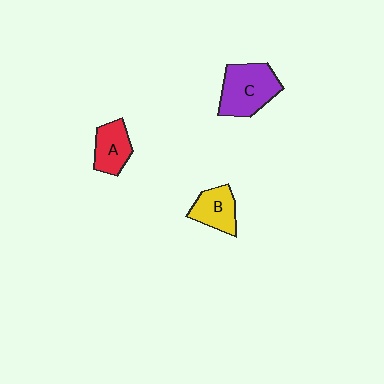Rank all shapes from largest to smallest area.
From largest to smallest: C (purple), B (yellow), A (red).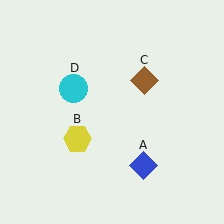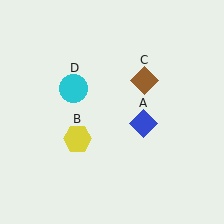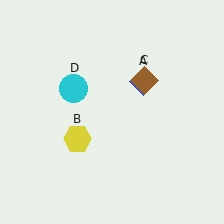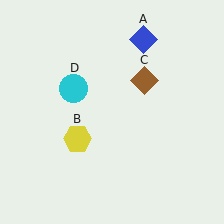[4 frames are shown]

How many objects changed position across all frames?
1 object changed position: blue diamond (object A).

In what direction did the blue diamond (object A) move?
The blue diamond (object A) moved up.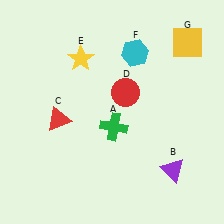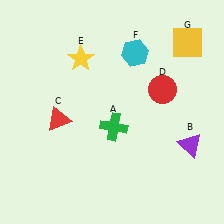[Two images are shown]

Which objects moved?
The objects that moved are: the purple triangle (B), the red circle (D).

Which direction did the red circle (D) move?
The red circle (D) moved right.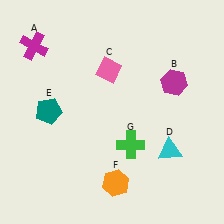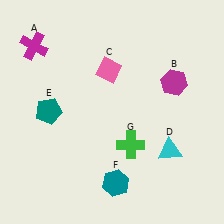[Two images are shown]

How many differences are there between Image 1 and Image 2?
There is 1 difference between the two images.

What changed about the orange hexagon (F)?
In Image 1, F is orange. In Image 2, it changed to teal.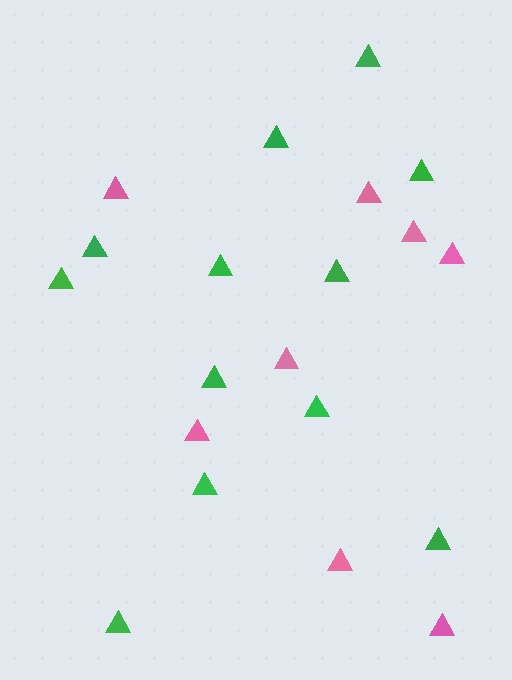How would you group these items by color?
There are 2 groups: one group of green triangles (12) and one group of pink triangles (8).